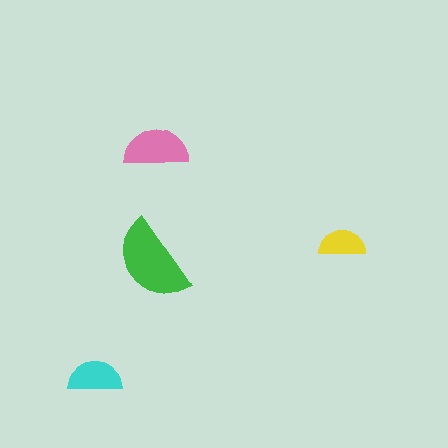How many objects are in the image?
There are 4 objects in the image.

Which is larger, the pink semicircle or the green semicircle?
The green one.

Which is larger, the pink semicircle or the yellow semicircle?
The pink one.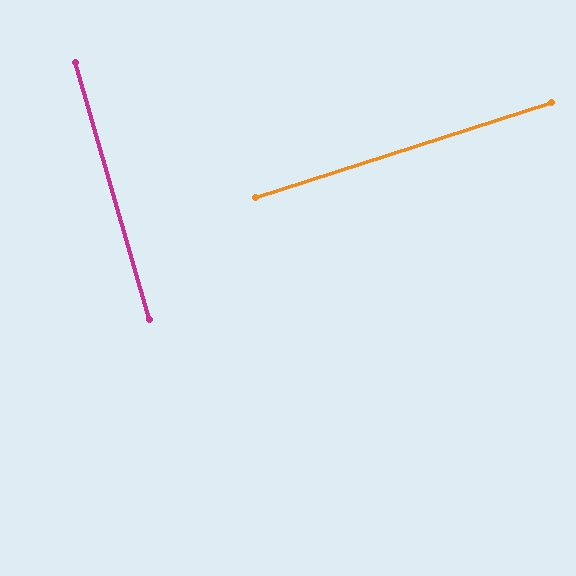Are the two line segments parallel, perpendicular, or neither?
Perpendicular — they meet at approximately 88°.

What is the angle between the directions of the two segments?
Approximately 88 degrees.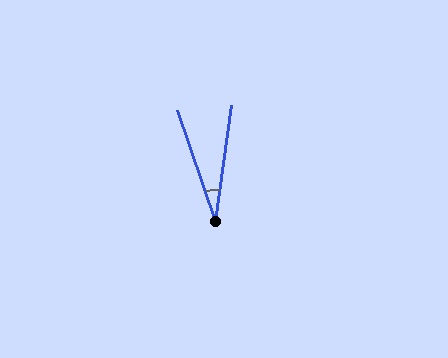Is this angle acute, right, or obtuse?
It is acute.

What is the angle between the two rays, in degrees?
Approximately 26 degrees.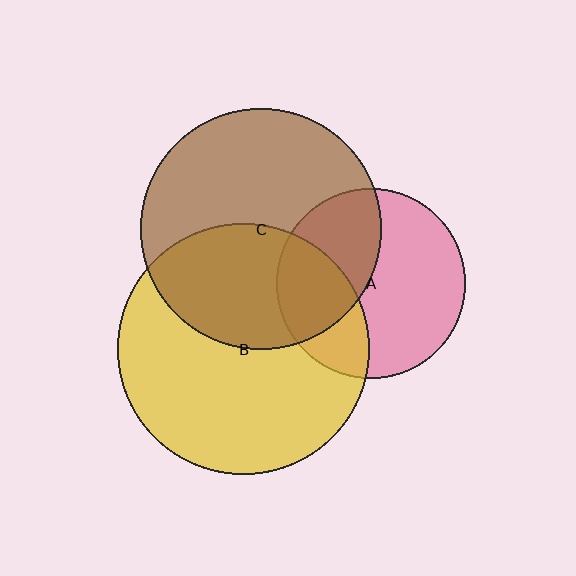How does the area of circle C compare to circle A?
Approximately 1.6 times.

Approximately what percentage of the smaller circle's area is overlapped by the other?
Approximately 40%.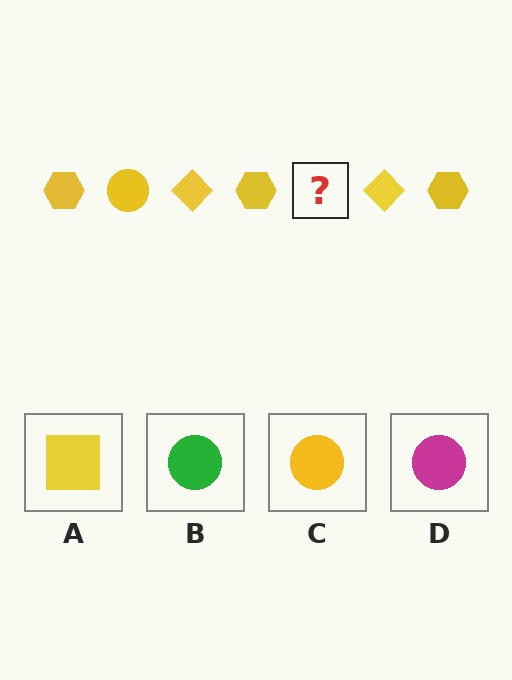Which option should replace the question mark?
Option C.